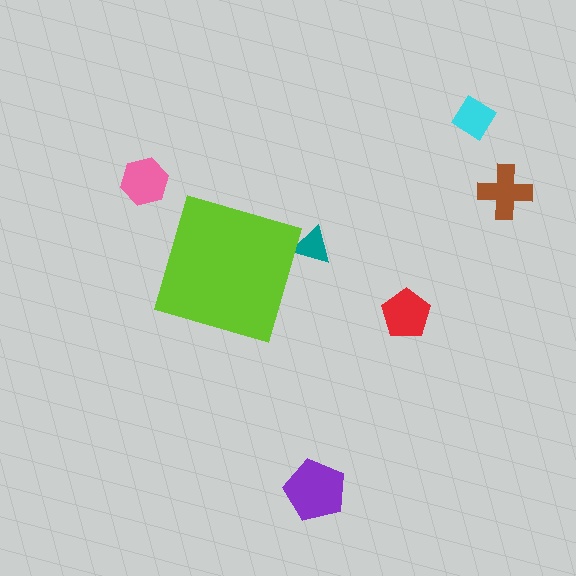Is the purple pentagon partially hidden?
No, the purple pentagon is fully visible.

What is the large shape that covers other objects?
A lime diamond.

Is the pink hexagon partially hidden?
No, the pink hexagon is fully visible.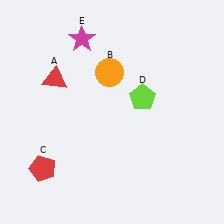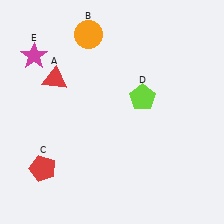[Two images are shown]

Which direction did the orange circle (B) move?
The orange circle (B) moved up.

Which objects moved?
The objects that moved are: the orange circle (B), the magenta star (E).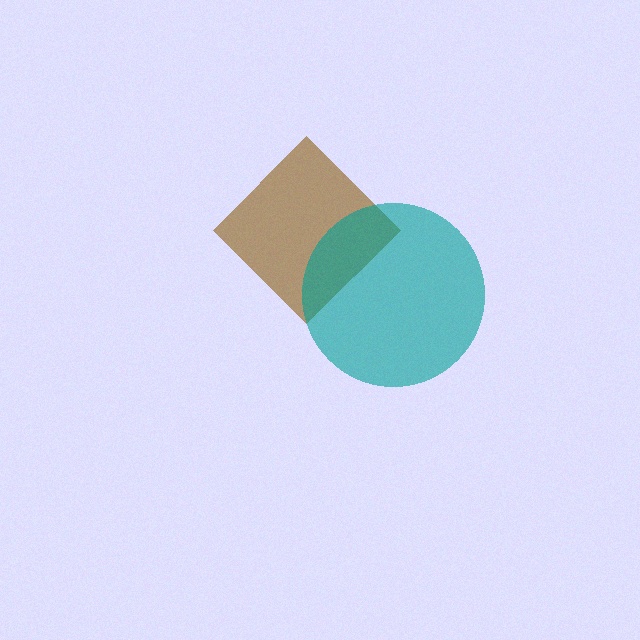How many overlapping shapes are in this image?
There are 2 overlapping shapes in the image.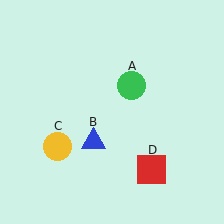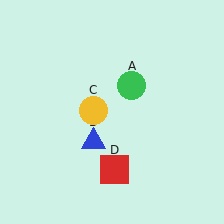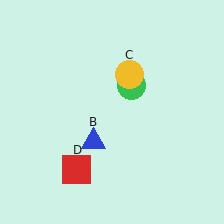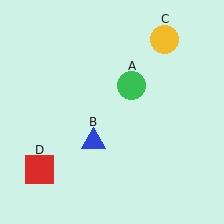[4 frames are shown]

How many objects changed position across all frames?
2 objects changed position: yellow circle (object C), red square (object D).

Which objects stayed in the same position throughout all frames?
Green circle (object A) and blue triangle (object B) remained stationary.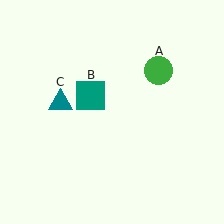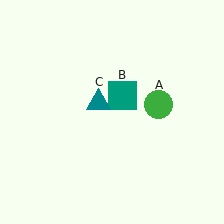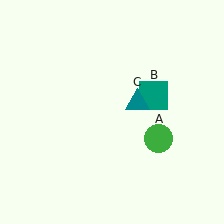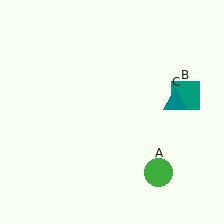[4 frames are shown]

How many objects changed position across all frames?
3 objects changed position: green circle (object A), teal square (object B), teal triangle (object C).